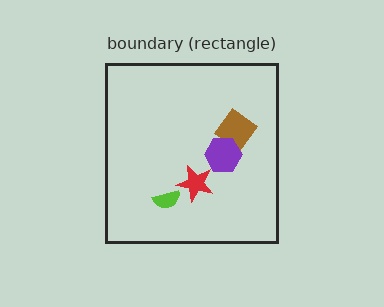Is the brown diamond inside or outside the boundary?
Inside.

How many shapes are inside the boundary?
4 inside, 0 outside.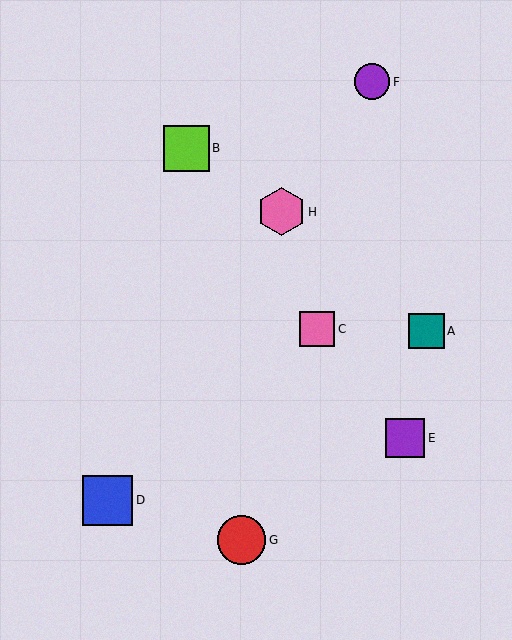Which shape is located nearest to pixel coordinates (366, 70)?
The purple circle (labeled F) at (372, 82) is nearest to that location.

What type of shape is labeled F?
Shape F is a purple circle.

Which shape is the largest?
The blue square (labeled D) is the largest.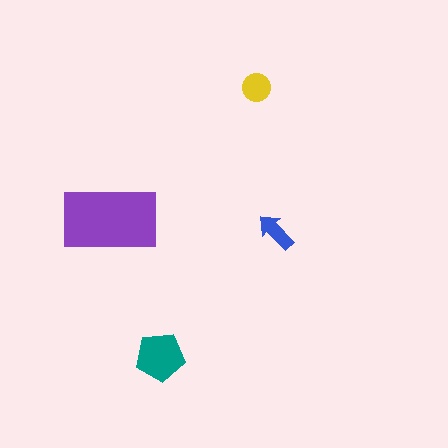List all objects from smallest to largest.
The blue arrow, the yellow circle, the teal pentagon, the purple rectangle.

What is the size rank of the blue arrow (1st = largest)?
4th.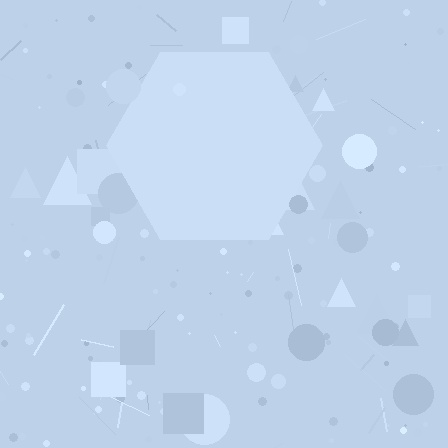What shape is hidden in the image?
A hexagon is hidden in the image.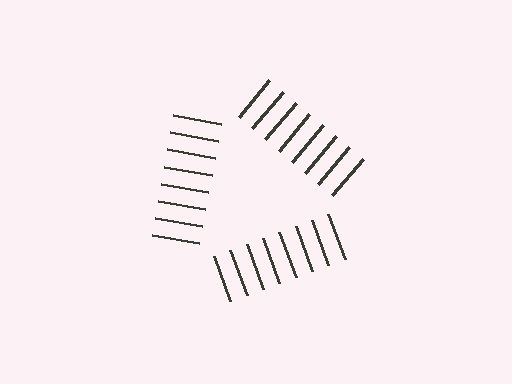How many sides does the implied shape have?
3 sides — the line-ends trace a triangle.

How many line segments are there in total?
24 — 8 along each of the 3 edges.